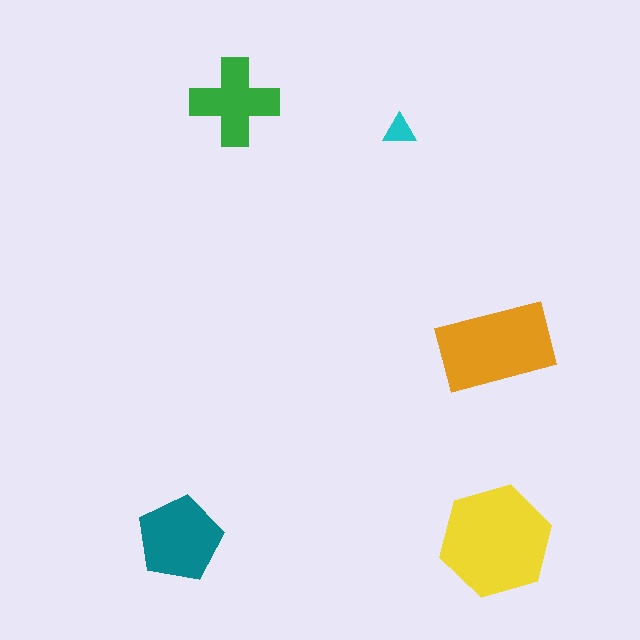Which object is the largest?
The yellow hexagon.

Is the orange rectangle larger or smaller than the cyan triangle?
Larger.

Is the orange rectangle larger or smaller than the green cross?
Larger.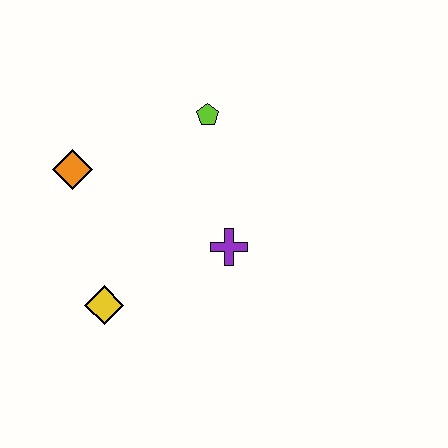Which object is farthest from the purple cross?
The orange diamond is farthest from the purple cross.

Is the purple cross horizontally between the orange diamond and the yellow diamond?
No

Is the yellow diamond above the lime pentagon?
No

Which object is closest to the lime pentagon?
The purple cross is closest to the lime pentagon.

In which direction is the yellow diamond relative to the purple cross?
The yellow diamond is to the left of the purple cross.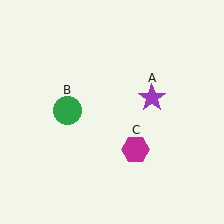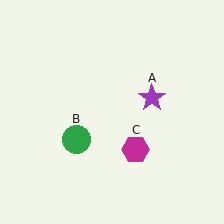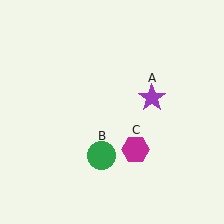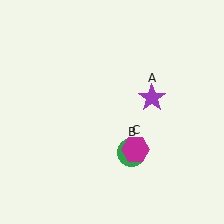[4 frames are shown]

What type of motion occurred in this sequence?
The green circle (object B) rotated counterclockwise around the center of the scene.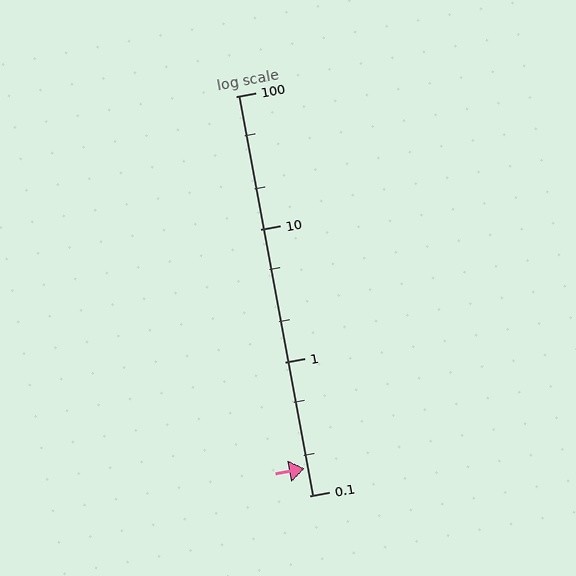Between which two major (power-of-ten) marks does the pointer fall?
The pointer is between 0.1 and 1.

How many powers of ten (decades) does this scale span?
The scale spans 3 decades, from 0.1 to 100.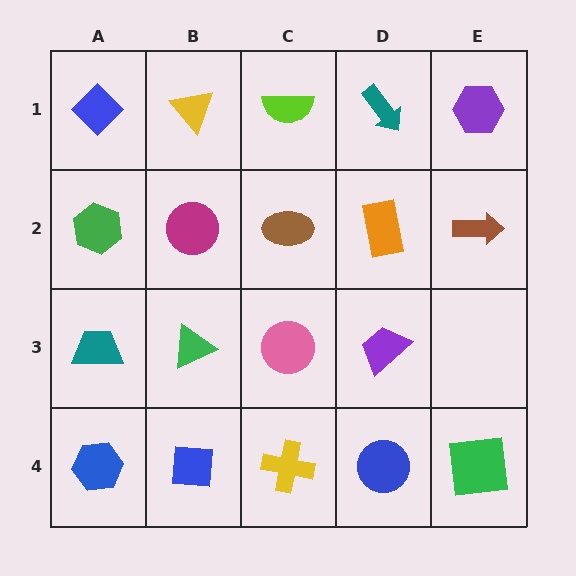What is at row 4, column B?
A blue square.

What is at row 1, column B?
A yellow triangle.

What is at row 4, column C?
A yellow cross.